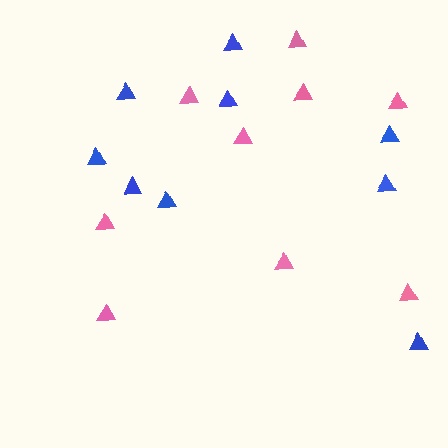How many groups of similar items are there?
There are 2 groups: one group of blue triangles (9) and one group of pink triangles (9).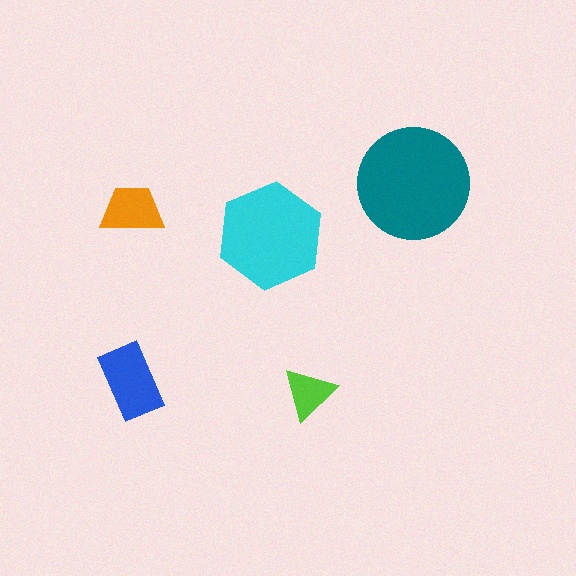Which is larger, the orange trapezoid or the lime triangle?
The orange trapezoid.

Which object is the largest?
The teal circle.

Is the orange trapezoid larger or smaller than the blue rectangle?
Smaller.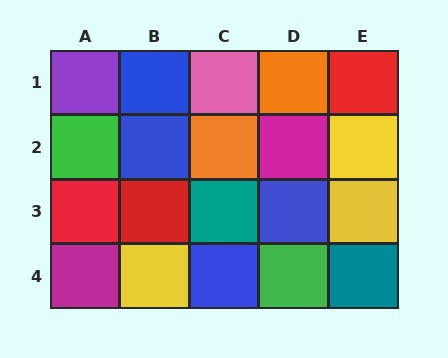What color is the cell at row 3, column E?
Yellow.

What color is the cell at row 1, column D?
Orange.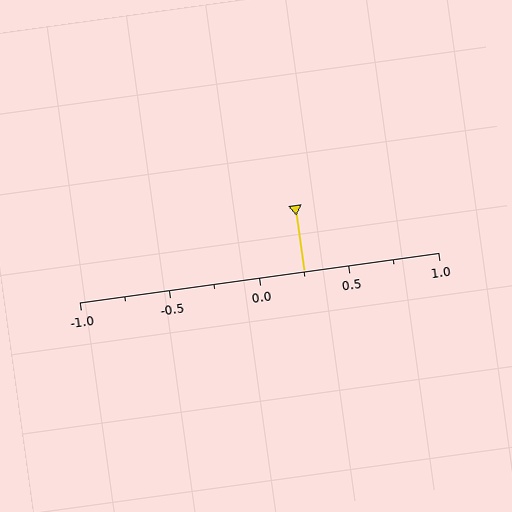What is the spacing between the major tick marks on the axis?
The major ticks are spaced 0.5 apart.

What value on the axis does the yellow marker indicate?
The marker indicates approximately 0.25.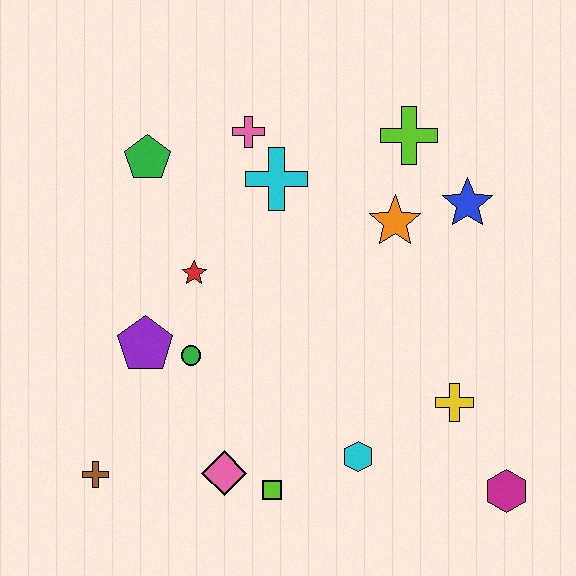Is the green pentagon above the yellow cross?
Yes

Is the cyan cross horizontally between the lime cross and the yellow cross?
No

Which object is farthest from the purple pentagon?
The magenta hexagon is farthest from the purple pentagon.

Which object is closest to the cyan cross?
The pink cross is closest to the cyan cross.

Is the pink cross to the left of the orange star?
Yes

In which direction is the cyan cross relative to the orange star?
The cyan cross is to the left of the orange star.